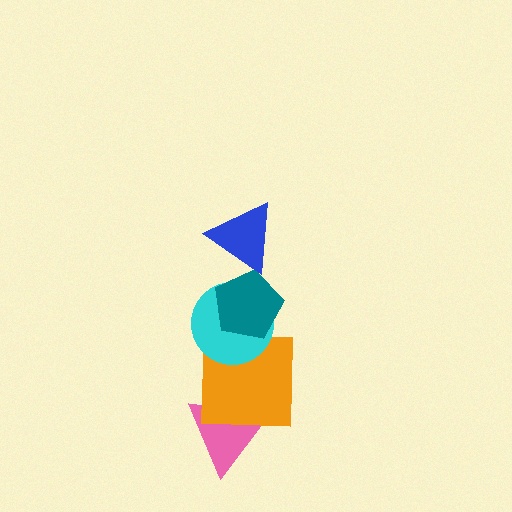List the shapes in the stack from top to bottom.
From top to bottom: the blue triangle, the teal pentagon, the cyan circle, the orange square, the pink triangle.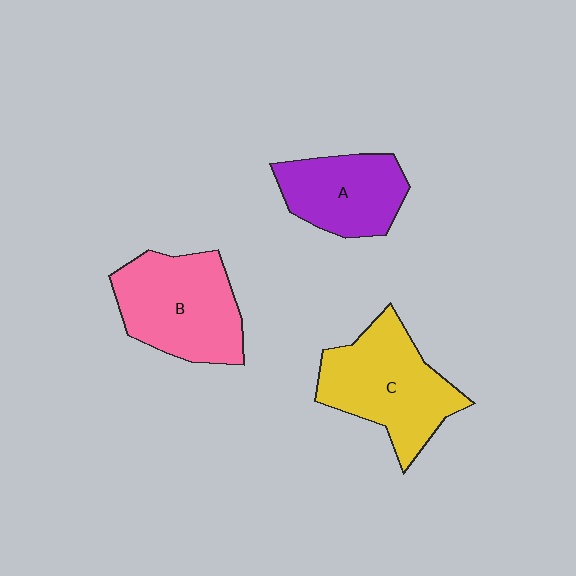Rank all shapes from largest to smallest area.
From largest to smallest: C (yellow), B (pink), A (purple).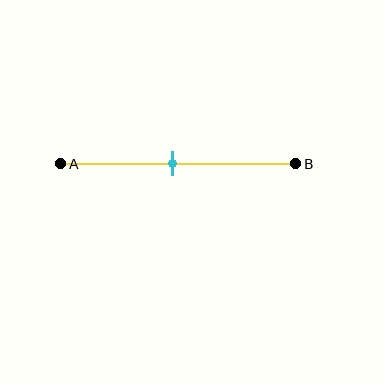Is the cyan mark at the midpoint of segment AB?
Yes, the mark is approximately at the midpoint.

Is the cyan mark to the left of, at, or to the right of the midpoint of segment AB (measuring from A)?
The cyan mark is approximately at the midpoint of segment AB.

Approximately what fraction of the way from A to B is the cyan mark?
The cyan mark is approximately 50% of the way from A to B.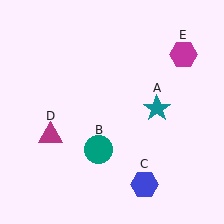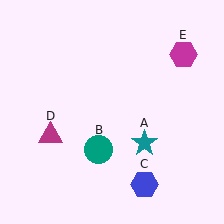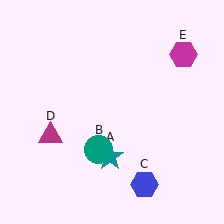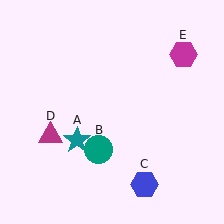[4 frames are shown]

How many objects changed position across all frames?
1 object changed position: teal star (object A).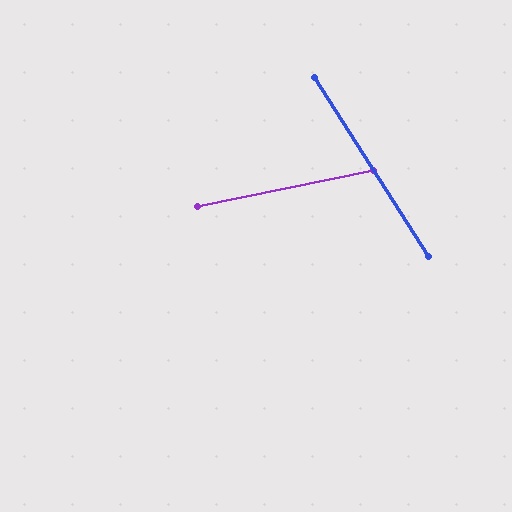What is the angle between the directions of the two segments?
Approximately 69 degrees.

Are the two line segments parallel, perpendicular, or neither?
Neither parallel nor perpendicular — they differ by about 69°.